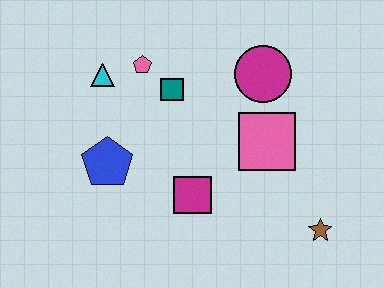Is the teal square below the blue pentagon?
No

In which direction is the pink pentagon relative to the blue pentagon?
The pink pentagon is above the blue pentagon.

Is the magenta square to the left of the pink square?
Yes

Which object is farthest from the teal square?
The brown star is farthest from the teal square.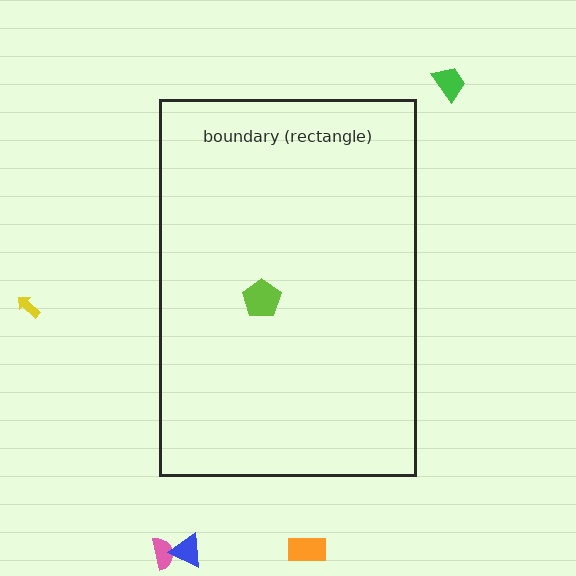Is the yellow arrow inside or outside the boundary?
Outside.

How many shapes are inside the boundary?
1 inside, 5 outside.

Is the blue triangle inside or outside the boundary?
Outside.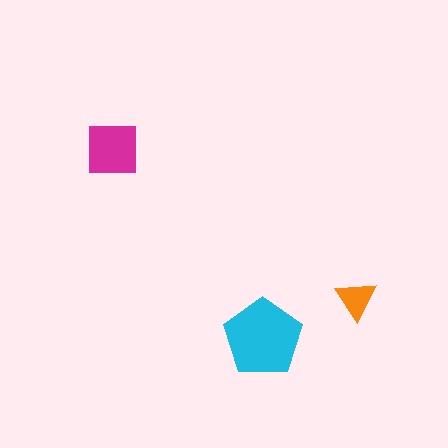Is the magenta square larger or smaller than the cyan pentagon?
Smaller.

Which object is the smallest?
The orange triangle.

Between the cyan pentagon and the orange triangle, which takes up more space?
The cyan pentagon.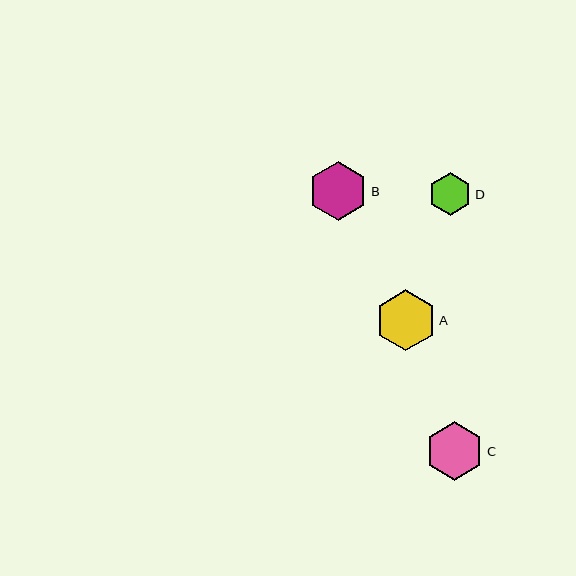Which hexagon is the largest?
Hexagon A is the largest with a size of approximately 61 pixels.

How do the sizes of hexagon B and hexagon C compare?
Hexagon B and hexagon C are approximately the same size.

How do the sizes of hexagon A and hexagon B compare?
Hexagon A and hexagon B are approximately the same size.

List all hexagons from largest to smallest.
From largest to smallest: A, B, C, D.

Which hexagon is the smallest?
Hexagon D is the smallest with a size of approximately 43 pixels.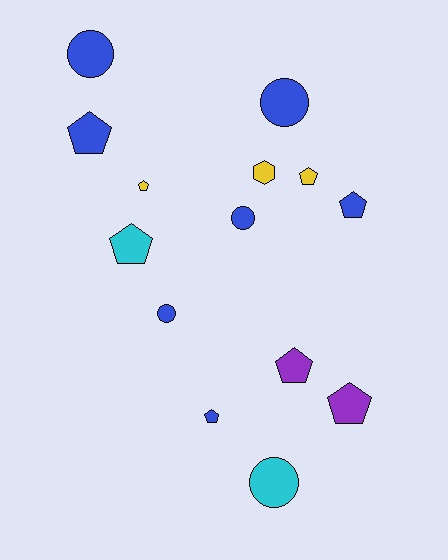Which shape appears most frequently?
Pentagon, with 8 objects.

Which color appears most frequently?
Blue, with 7 objects.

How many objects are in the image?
There are 14 objects.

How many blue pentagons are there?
There are 3 blue pentagons.